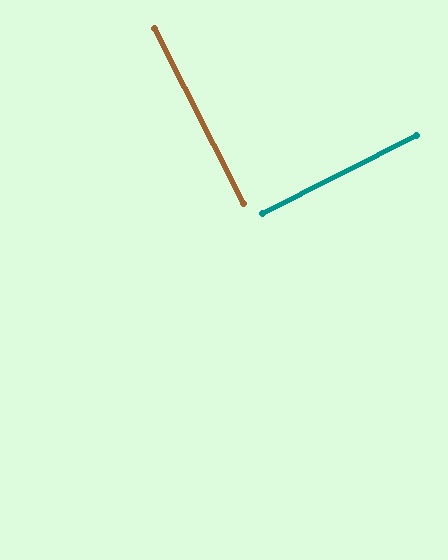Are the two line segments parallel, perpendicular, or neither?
Perpendicular — they meet at approximately 90°.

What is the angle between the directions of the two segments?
Approximately 90 degrees.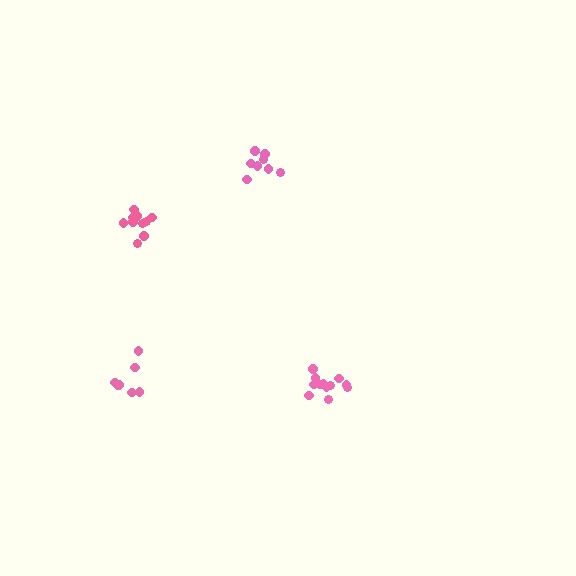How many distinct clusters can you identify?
There are 4 distinct clusters.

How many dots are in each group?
Group 1: 7 dots, Group 2: 8 dots, Group 3: 12 dots, Group 4: 10 dots (37 total).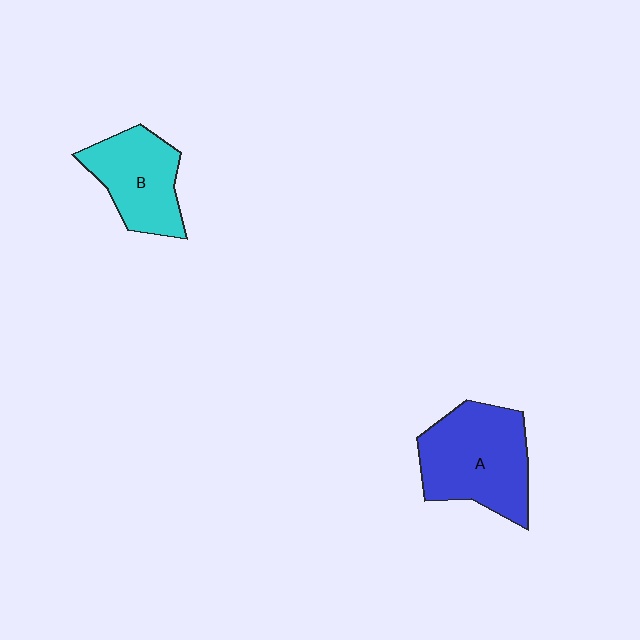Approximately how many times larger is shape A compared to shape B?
Approximately 1.4 times.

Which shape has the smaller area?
Shape B (cyan).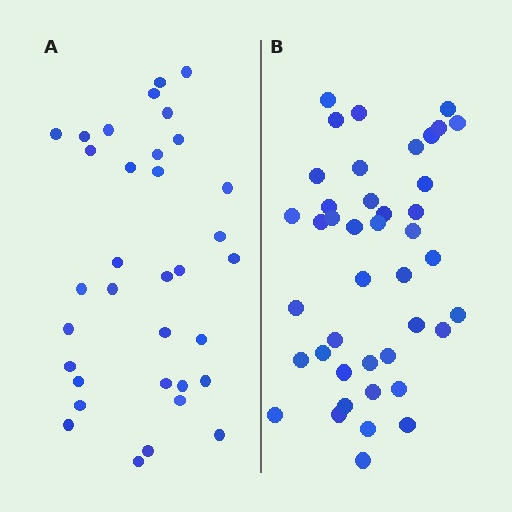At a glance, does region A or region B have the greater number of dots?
Region B (the right region) has more dots.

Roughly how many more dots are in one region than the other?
Region B has roughly 8 or so more dots than region A.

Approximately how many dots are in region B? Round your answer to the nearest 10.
About 40 dots. (The exact count is 42, which rounds to 40.)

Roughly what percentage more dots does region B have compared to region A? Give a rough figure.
About 25% more.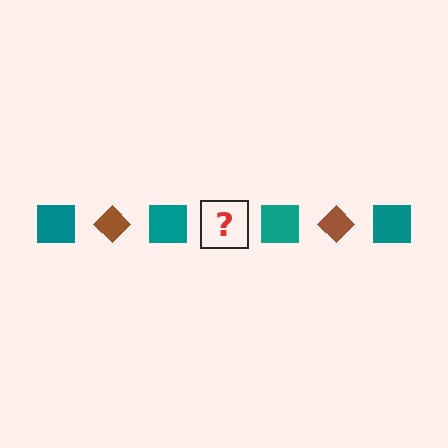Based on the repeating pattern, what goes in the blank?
The blank should be a brown diamond.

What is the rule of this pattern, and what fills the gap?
The rule is that the pattern alternates between teal square and brown diamond. The gap should be filled with a brown diamond.